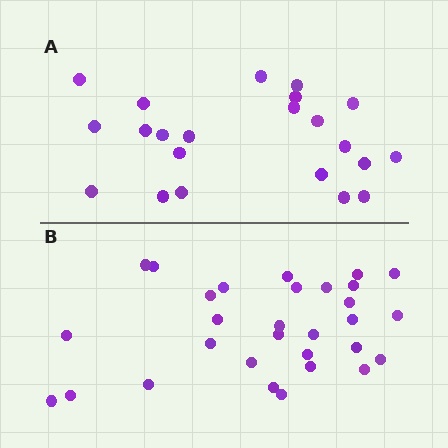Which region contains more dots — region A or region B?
Region B (the bottom region) has more dots.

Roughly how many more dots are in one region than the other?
Region B has roughly 8 or so more dots than region A.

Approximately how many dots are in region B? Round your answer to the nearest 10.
About 30 dots.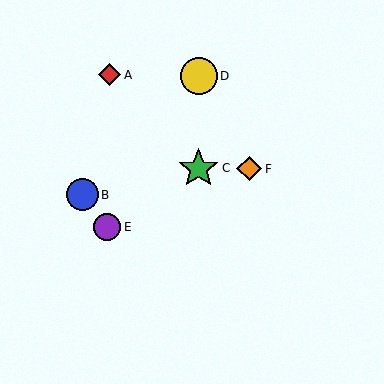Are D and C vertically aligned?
Yes, both are at x≈199.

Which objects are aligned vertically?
Objects C, D are aligned vertically.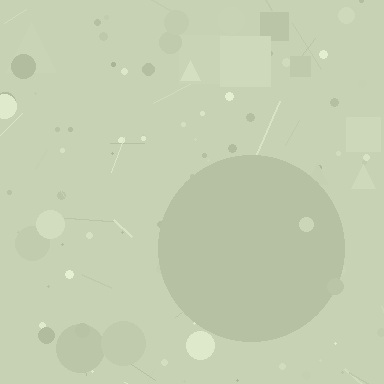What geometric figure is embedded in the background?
A circle is embedded in the background.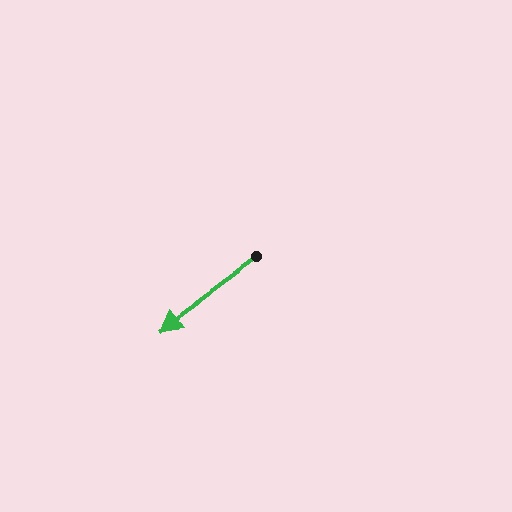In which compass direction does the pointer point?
Southwest.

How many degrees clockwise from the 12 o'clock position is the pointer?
Approximately 233 degrees.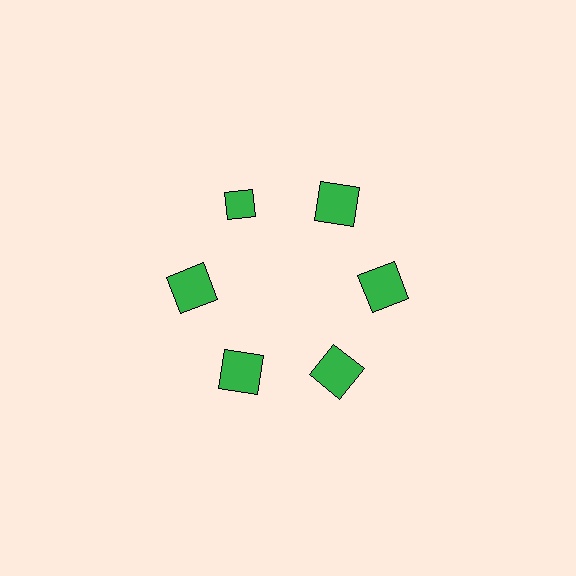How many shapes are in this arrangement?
There are 6 shapes arranged in a ring pattern.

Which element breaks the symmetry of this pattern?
The green diamond at roughly the 11 o'clock position breaks the symmetry. All other shapes are green squares.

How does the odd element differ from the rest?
It has a different shape: diamond instead of square.